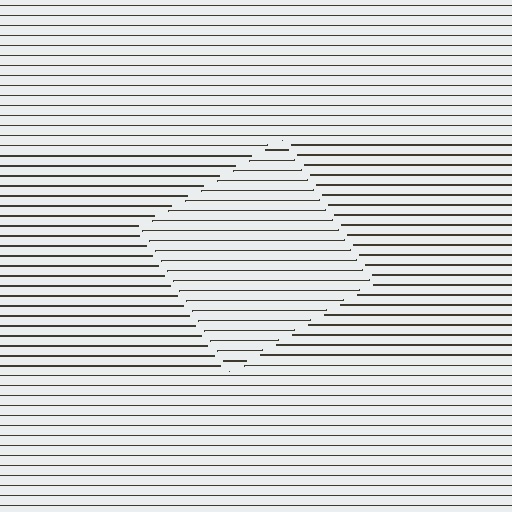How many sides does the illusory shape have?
4 sides — the line-ends trace a square.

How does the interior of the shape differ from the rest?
The interior of the shape contains the same grating, shifted by half a period — the contour is defined by the phase discontinuity where line-ends from the inner and outer gratings abut.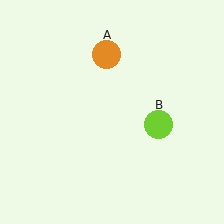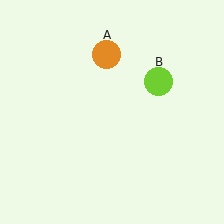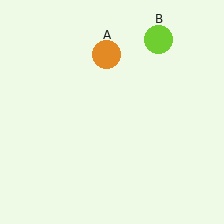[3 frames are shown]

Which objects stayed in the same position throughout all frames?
Orange circle (object A) remained stationary.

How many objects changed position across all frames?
1 object changed position: lime circle (object B).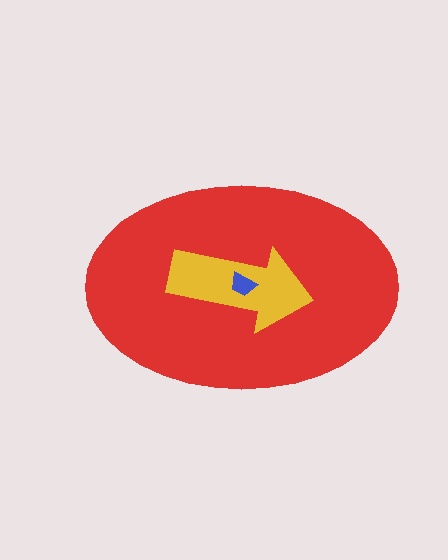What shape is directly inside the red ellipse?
The yellow arrow.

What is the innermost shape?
The blue trapezoid.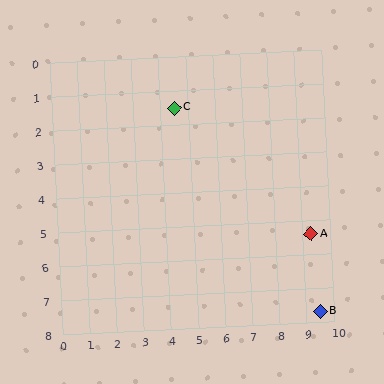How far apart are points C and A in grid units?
Points C and A are about 6.2 grid units apart.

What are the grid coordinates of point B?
Point B is at approximately (9.5, 7.7).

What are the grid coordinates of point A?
Point A is at approximately (9.3, 5.4).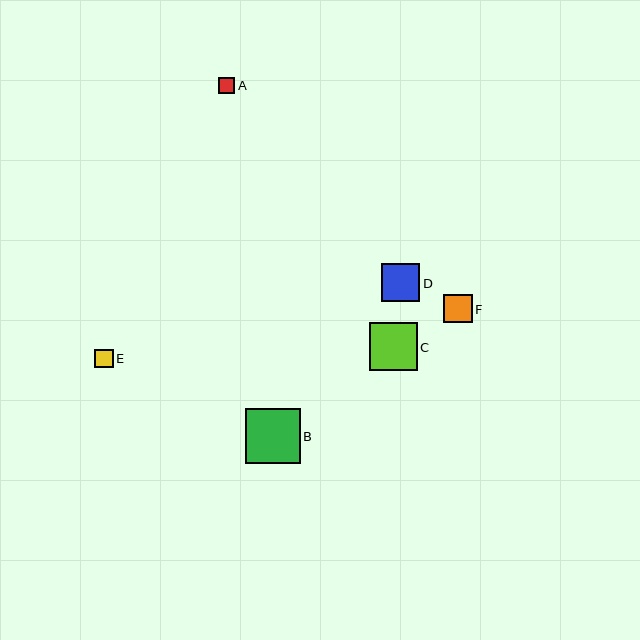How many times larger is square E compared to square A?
Square E is approximately 1.1 times the size of square A.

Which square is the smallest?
Square A is the smallest with a size of approximately 16 pixels.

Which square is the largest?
Square B is the largest with a size of approximately 55 pixels.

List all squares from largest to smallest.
From largest to smallest: B, C, D, F, E, A.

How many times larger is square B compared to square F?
Square B is approximately 1.9 times the size of square F.